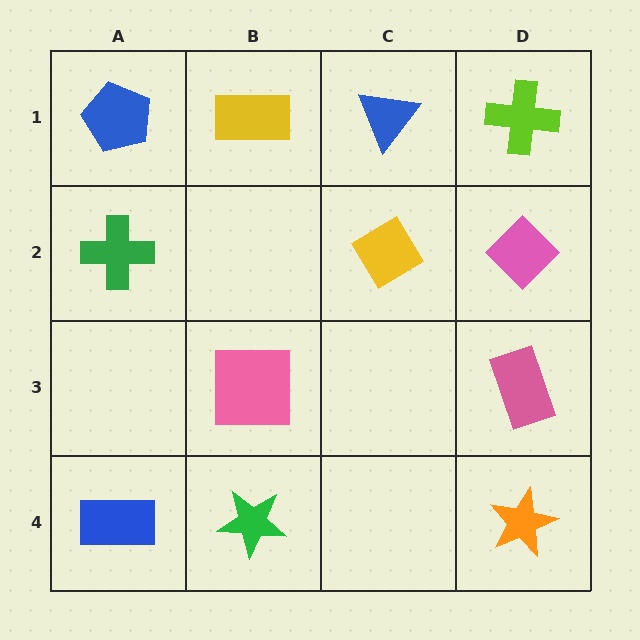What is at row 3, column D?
A pink rectangle.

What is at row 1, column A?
A blue pentagon.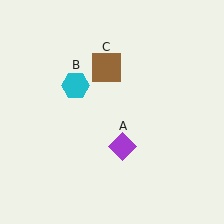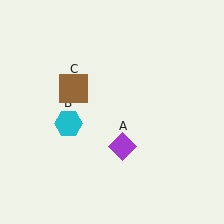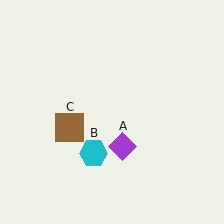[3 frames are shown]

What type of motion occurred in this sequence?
The cyan hexagon (object B), brown square (object C) rotated counterclockwise around the center of the scene.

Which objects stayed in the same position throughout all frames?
Purple diamond (object A) remained stationary.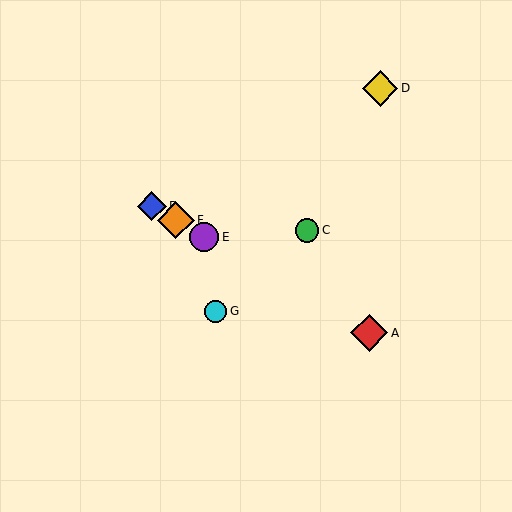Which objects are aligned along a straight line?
Objects A, B, E, F are aligned along a straight line.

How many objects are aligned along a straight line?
4 objects (A, B, E, F) are aligned along a straight line.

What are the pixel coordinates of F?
Object F is at (176, 220).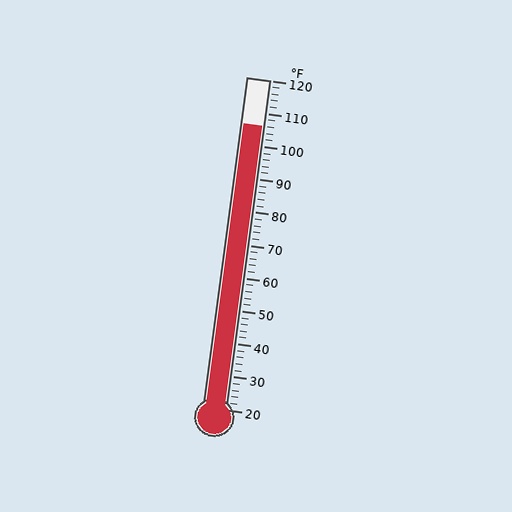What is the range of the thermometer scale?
The thermometer scale ranges from 20°F to 120°F.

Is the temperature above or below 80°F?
The temperature is above 80°F.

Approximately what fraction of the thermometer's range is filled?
The thermometer is filled to approximately 85% of its range.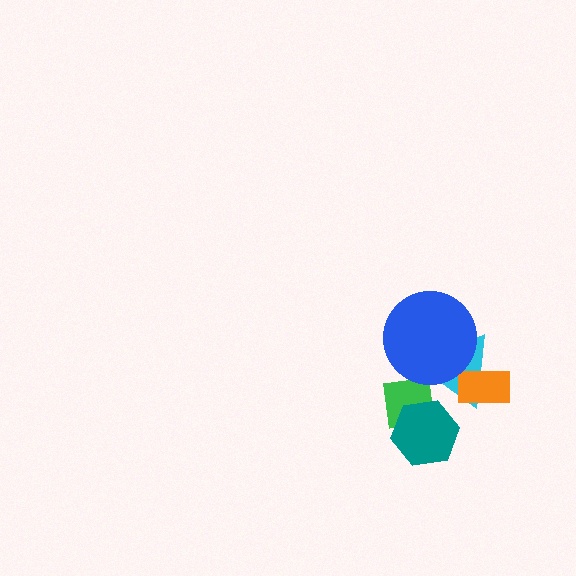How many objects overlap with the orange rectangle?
1 object overlaps with the orange rectangle.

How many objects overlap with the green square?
3 objects overlap with the green square.